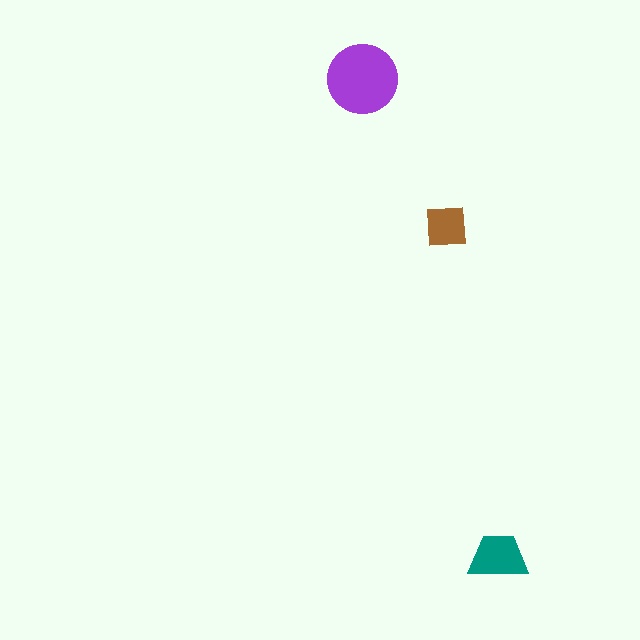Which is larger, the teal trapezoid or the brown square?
The teal trapezoid.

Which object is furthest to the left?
The purple circle is leftmost.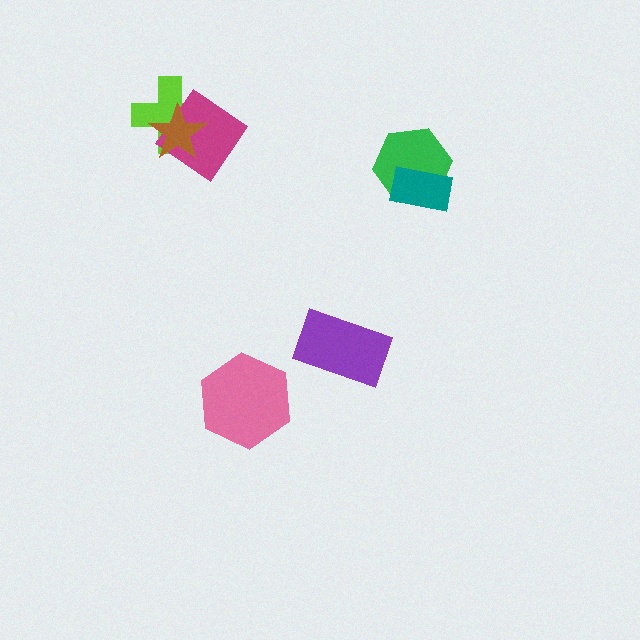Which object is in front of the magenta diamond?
The brown star is in front of the magenta diamond.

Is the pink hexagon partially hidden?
No, no other shape covers it.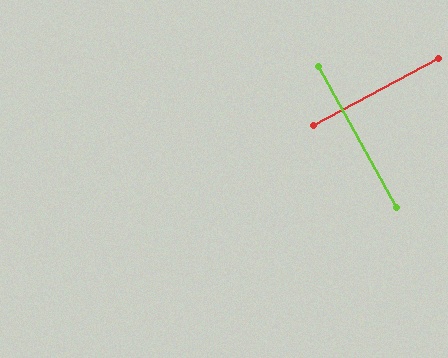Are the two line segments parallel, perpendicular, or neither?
Perpendicular — they meet at approximately 89°.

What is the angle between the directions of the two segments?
Approximately 89 degrees.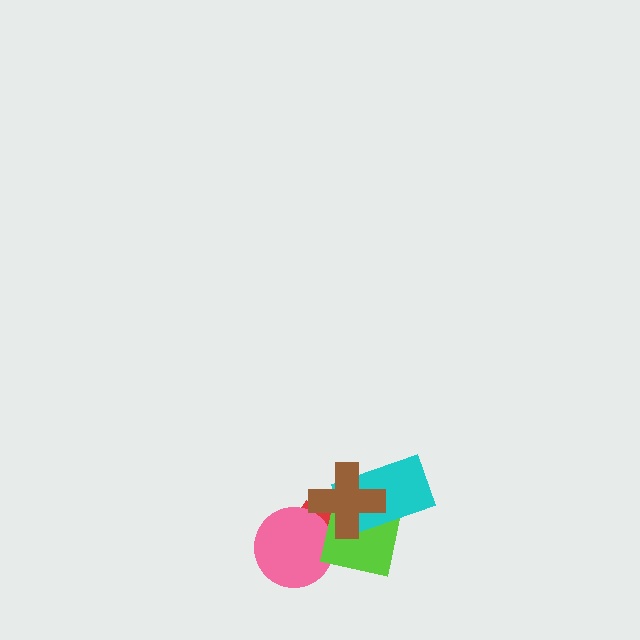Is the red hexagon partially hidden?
Yes, it is partially covered by another shape.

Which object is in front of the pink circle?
The lime square is in front of the pink circle.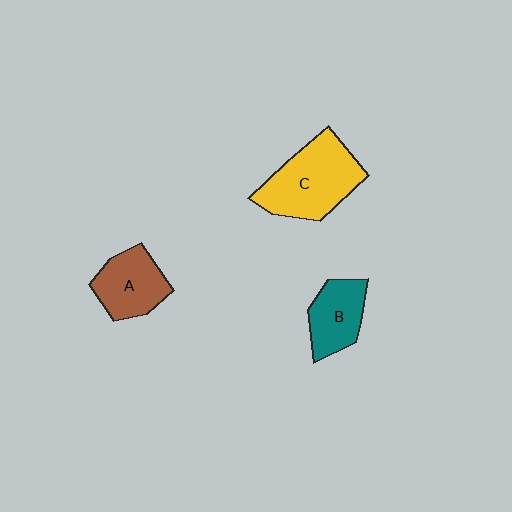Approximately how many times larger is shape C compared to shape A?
Approximately 1.5 times.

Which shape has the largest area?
Shape C (yellow).